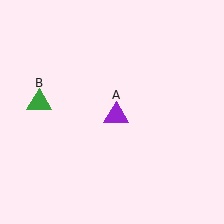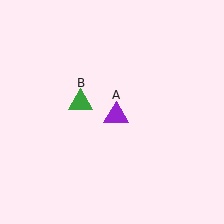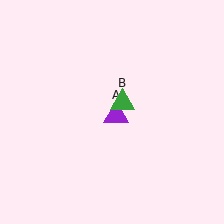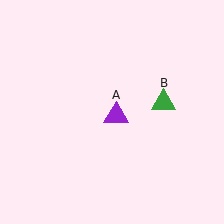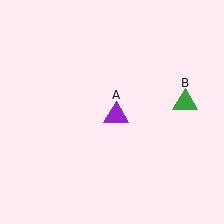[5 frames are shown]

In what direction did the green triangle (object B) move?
The green triangle (object B) moved right.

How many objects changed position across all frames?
1 object changed position: green triangle (object B).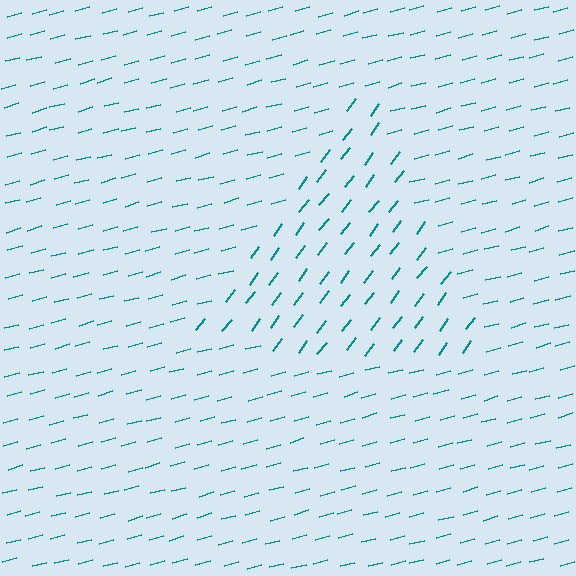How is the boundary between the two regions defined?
The boundary is defined purely by a change in line orientation (approximately 37 degrees difference). All lines are the same color and thickness.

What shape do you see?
I see a triangle.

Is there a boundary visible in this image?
Yes, there is a texture boundary formed by a change in line orientation.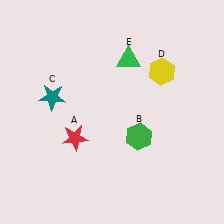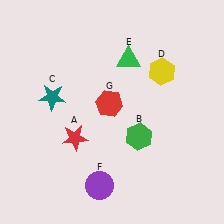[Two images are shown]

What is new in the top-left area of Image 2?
A red hexagon (G) was added in the top-left area of Image 2.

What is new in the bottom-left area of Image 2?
A purple circle (F) was added in the bottom-left area of Image 2.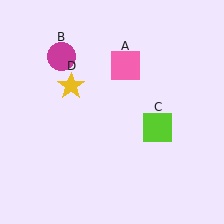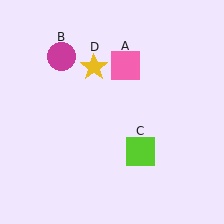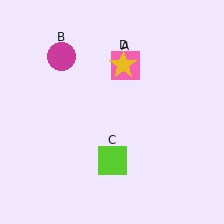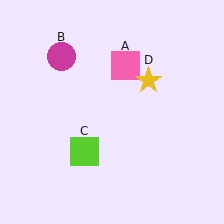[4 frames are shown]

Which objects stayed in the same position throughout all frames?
Pink square (object A) and magenta circle (object B) remained stationary.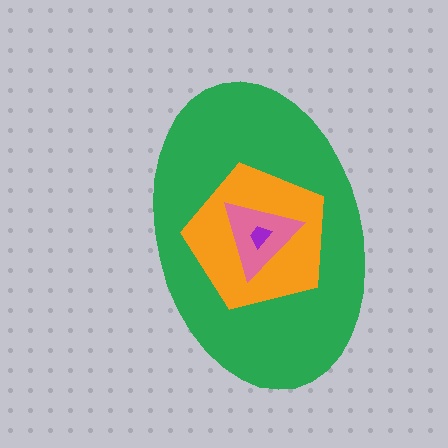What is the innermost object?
The purple trapezoid.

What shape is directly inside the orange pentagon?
The pink triangle.